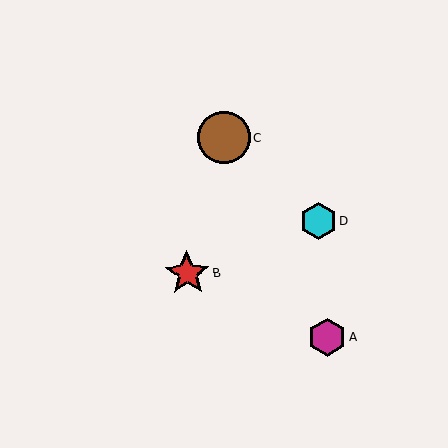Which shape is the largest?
The brown circle (labeled C) is the largest.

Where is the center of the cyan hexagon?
The center of the cyan hexagon is at (318, 221).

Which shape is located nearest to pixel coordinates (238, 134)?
The brown circle (labeled C) at (224, 138) is nearest to that location.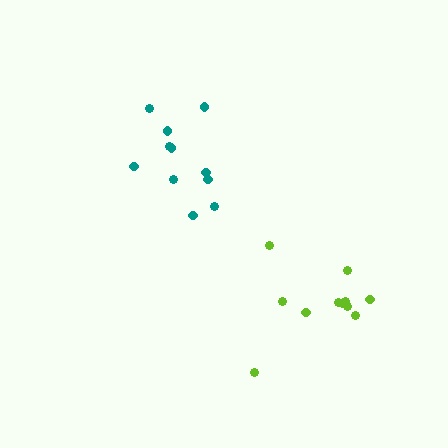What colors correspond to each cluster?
The clusters are colored: lime, teal.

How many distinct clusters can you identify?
There are 2 distinct clusters.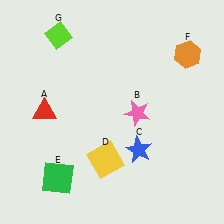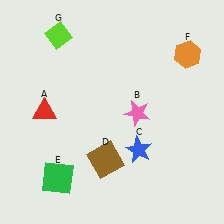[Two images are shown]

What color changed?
The square (D) changed from yellow in Image 1 to brown in Image 2.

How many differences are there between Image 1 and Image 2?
There is 1 difference between the two images.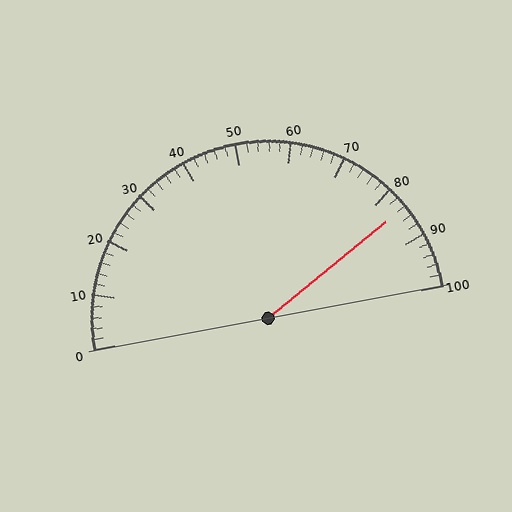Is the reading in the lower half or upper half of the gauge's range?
The reading is in the upper half of the range (0 to 100).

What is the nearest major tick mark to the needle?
The nearest major tick mark is 80.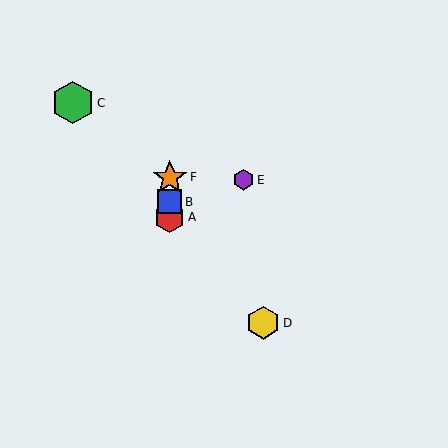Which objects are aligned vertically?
Objects A, B, F are aligned vertically.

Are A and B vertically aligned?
Yes, both are at x≈170.